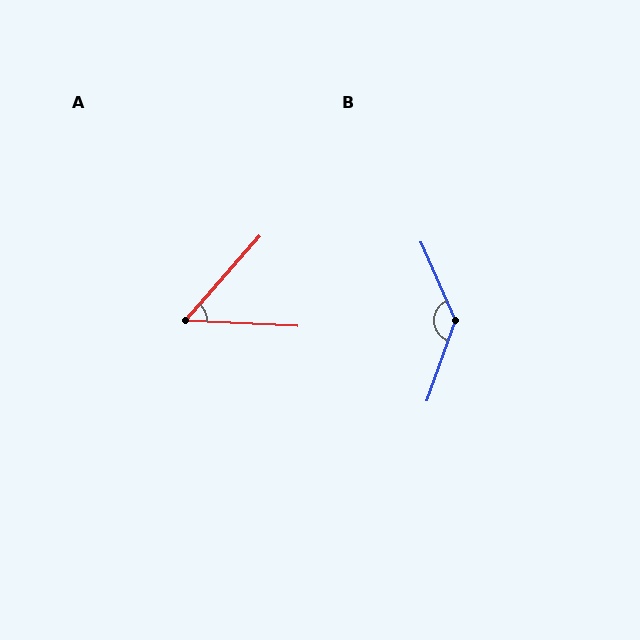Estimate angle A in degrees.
Approximately 52 degrees.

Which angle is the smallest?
A, at approximately 52 degrees.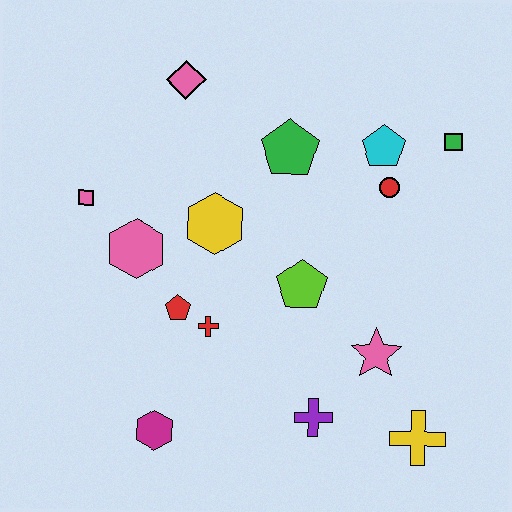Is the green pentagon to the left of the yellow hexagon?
No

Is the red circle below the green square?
Yes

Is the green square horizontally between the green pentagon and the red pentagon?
No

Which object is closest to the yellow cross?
The pink star is closest to the yellow cross.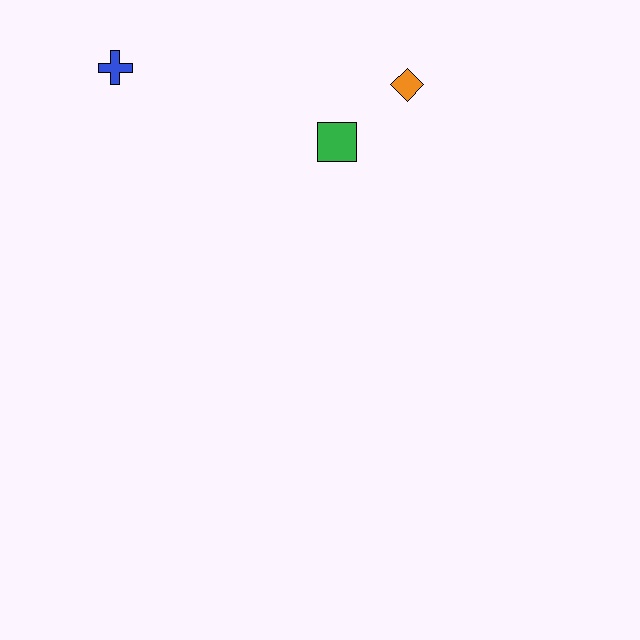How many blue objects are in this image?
There is 1 blue object.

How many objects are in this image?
There are 3 objects.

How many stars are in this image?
There are no stars.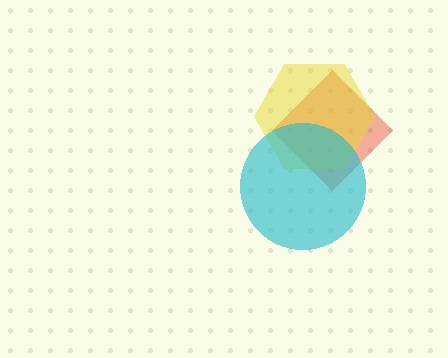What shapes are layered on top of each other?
The layered shapes are: a red diamond, a yellow hexagon, a cyan circle.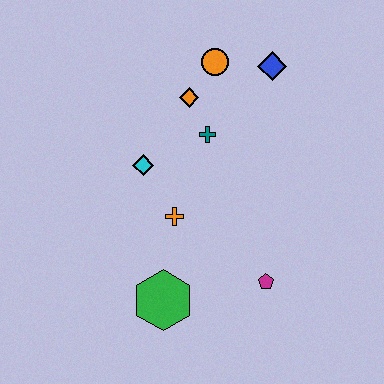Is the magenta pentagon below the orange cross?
Yes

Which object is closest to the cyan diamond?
The orange cross is closest to the cyan diamond.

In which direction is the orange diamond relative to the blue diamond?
The orange diamond is to the left of the blue diamond.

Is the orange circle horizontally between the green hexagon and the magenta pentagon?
Yes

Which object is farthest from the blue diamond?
The green hexagon is farthest from the blue diamond.